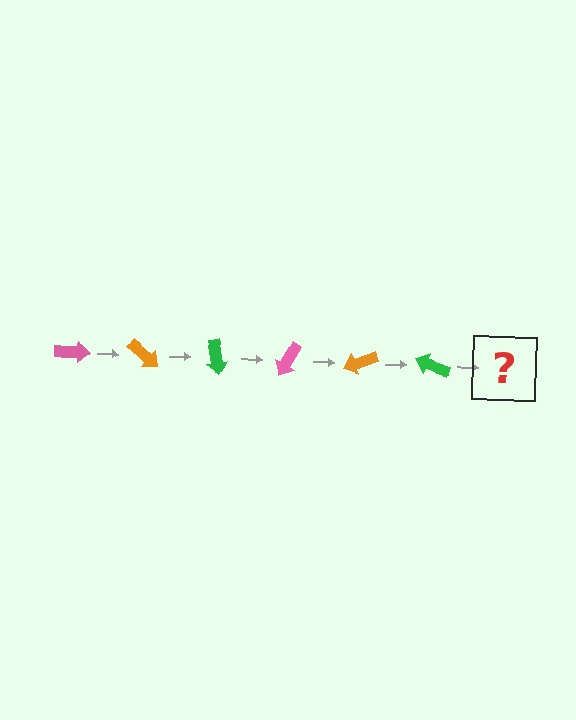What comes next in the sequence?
The next element should be a pink arrow, rotated 240 degrees from the start.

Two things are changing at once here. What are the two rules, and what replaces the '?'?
The two rules are that it rotates 40 degrees each step and the color cycles through pink, orange, and green. The '?' should be a pink arrow, rotated 240 degrees from the start.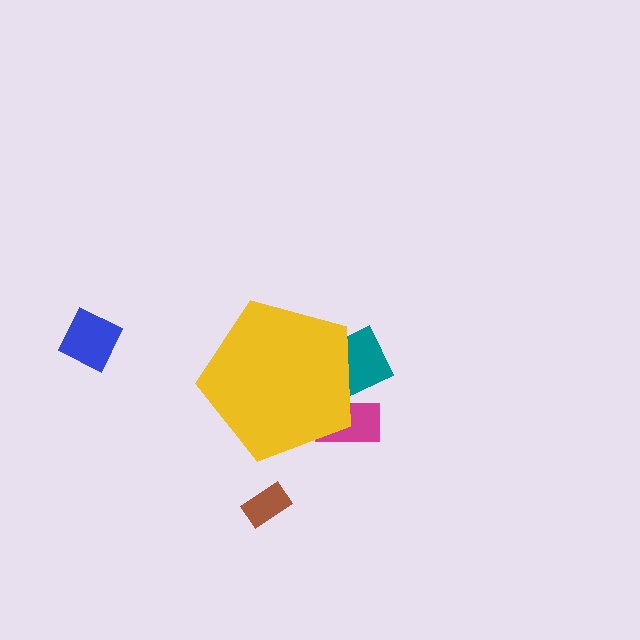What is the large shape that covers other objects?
A yellow pentagon.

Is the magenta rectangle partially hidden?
Yes, the magenta rectangle is partially hidden behind the yellow pentagon.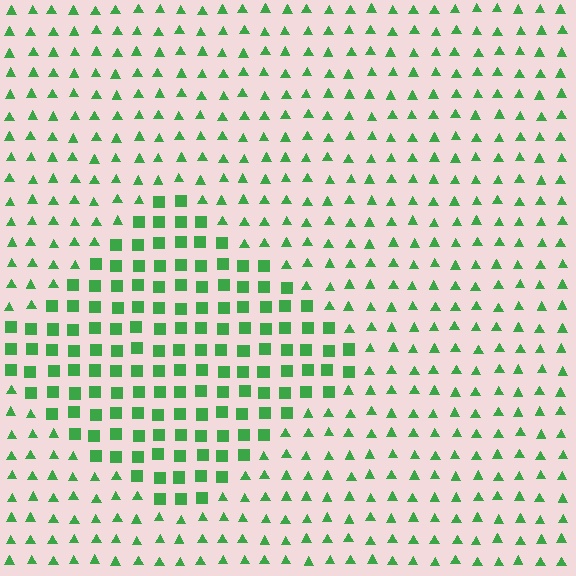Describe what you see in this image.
The image is filled with small green elements arranged in a uniform grid. A diamond-shaped region contains squares, while the surrounding area contains triangles. The boundary is defined purely by the change in element shape.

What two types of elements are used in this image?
The image uses squares inside the diamond region and triangles outside it.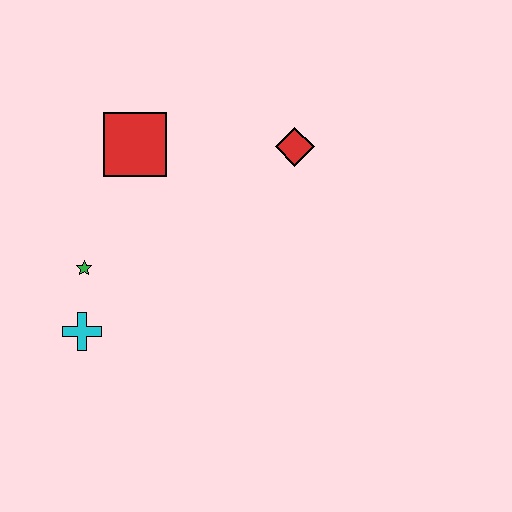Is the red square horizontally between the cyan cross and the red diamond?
Yes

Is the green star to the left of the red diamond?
Yes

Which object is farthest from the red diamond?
The cyan cross is farthest from the red diamond.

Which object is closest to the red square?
The green star is closest to the red square.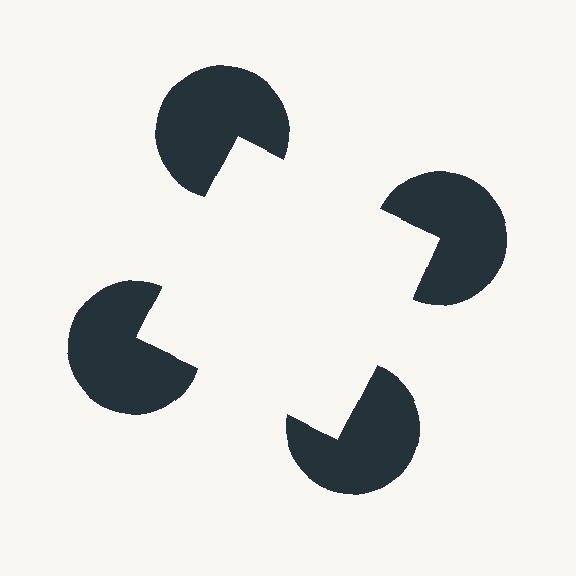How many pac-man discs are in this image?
There are 4 — one at each vertex of the illusory square.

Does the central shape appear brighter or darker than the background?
It typically appears slightly brighter than the background, even though no actual brightness change is drawn.